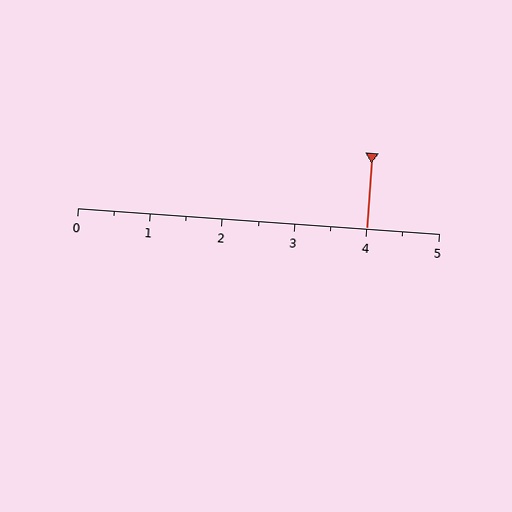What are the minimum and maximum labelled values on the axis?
The axis runs from 0 to 5.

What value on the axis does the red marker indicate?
The marker indicates approximately 4.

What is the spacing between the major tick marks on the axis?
The major ticks are spaced 1 apart.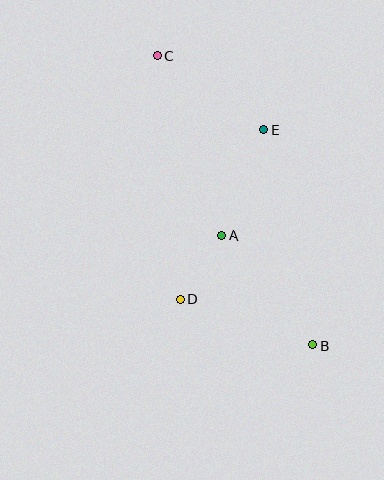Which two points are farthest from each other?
Points B and C are farthest from each other.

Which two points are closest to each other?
Points A and D are closest to each other.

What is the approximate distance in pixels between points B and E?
The distance between B and E is approximately 221 pixels.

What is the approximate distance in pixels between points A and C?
The distance between A and C is approximately 191 pixels.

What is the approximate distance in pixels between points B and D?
The distance between B and D is approximately 140 pixels.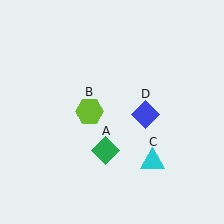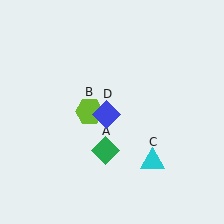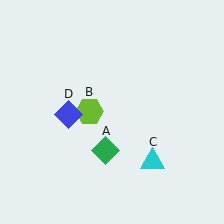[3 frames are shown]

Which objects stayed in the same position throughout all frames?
Green diamond (object A) and lime hexagon (object B) and cyan triangle (object C) remained stationary.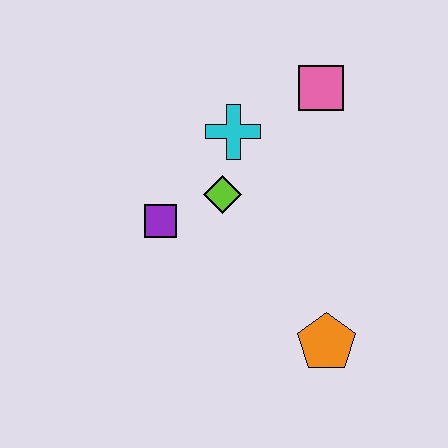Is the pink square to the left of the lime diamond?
No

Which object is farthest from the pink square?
The orange pentagon is farthest from the pink square.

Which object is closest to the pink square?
The cyan cross is closest to the pink square.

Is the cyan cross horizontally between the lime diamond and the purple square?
No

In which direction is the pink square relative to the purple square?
The pink square is to the right of the purple square.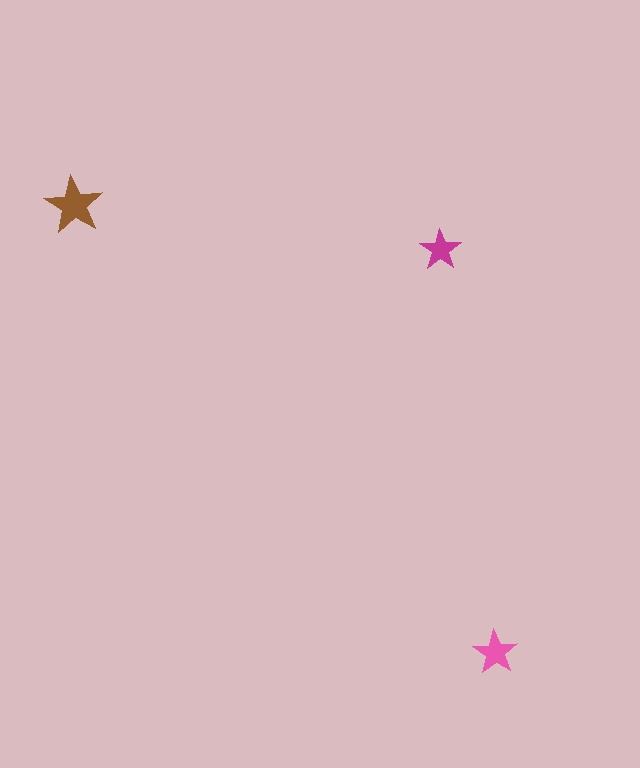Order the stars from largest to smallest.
the brown one, the pink one, the magenta one.